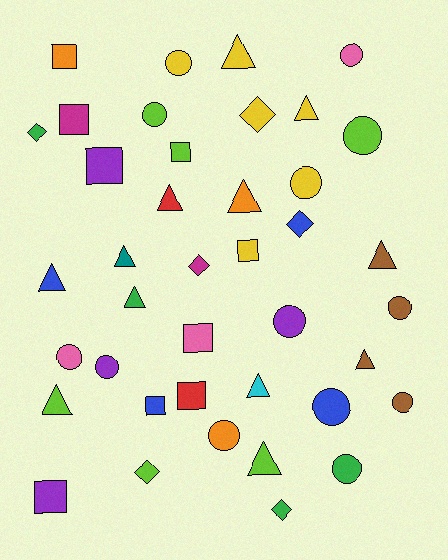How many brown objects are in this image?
There are 4 brown objects.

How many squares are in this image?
There are 9 squares.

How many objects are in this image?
There are 40 objects.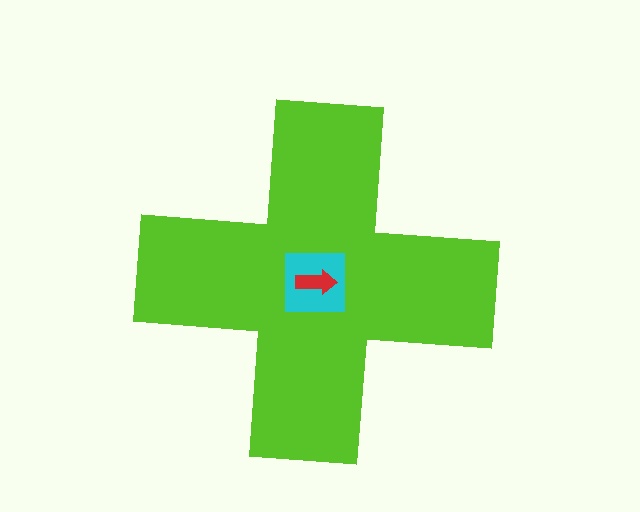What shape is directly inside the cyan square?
The red arrow.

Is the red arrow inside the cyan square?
Yes.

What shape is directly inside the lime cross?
The cyan square.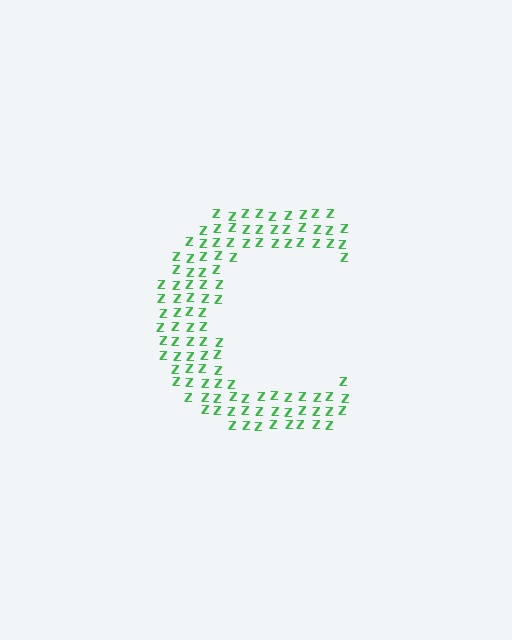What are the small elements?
The small elements are letter Z's.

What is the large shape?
The large shape is the letter C.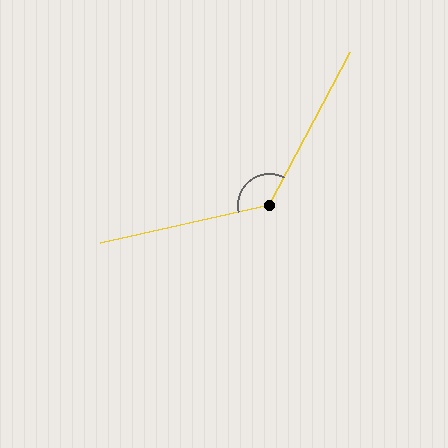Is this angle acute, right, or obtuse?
It is obtuse.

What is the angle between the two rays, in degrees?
Approximately 131 degrees.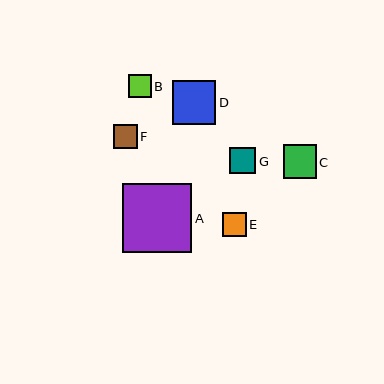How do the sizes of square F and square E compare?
Square F and square E are approximately the same size.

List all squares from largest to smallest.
From largest to smallest: A, D, C, G, F, E, B.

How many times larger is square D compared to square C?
Square D is approximately 1.3 times the size of square C.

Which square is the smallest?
Square B is the smallest with a size of approximately 23 pixels.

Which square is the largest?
Square A is the largest with a size of approximately 69 pixels.